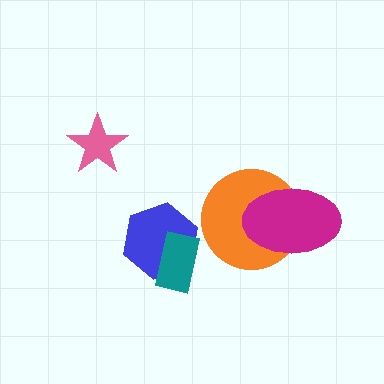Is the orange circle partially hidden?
Yes, it is partially covered by another shape.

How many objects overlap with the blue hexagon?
1 object overlaps with the blue hexagon.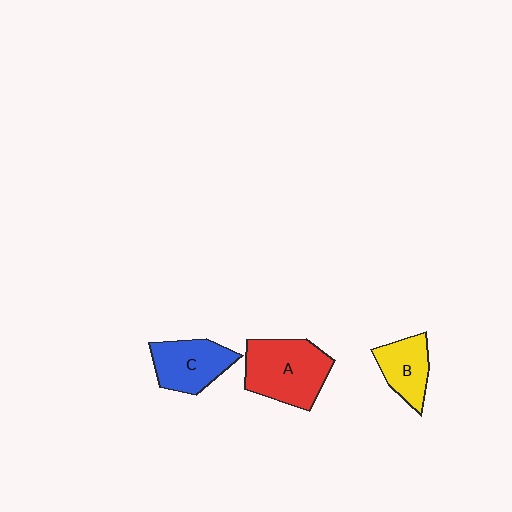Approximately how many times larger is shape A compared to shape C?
Approximately 1.4 times.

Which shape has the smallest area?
Shape B (yellow).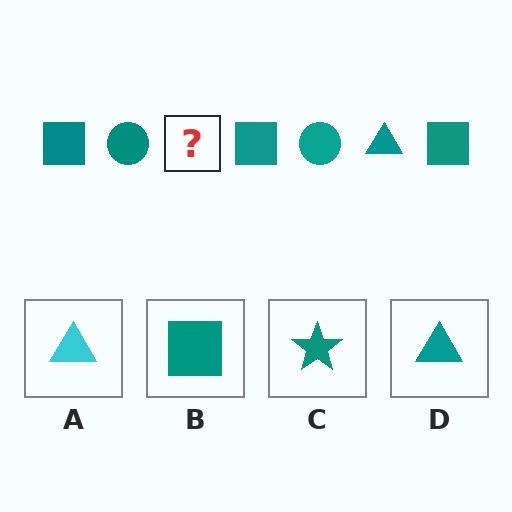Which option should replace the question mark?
Option D.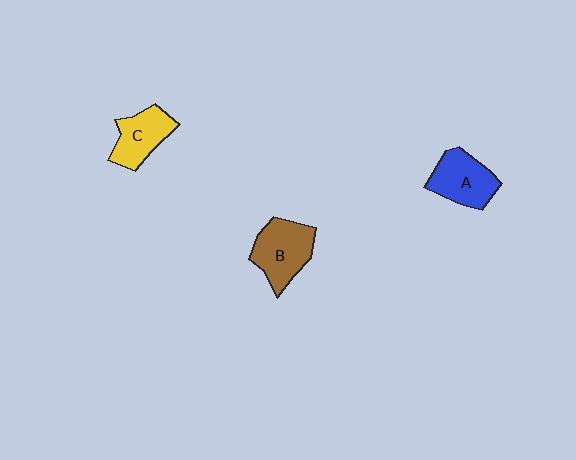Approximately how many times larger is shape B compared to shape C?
Approximately 1.2 times.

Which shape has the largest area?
Shape B (brown).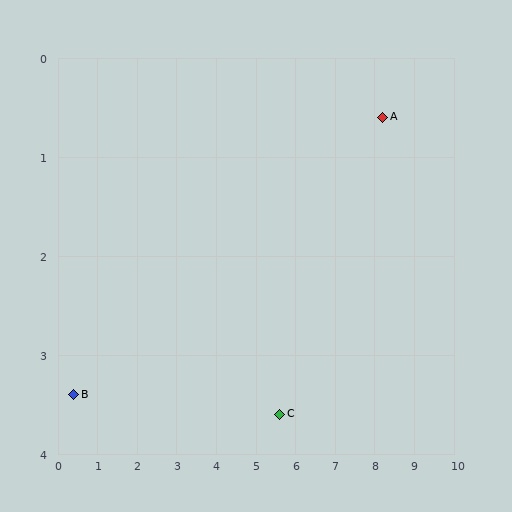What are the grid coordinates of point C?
Point C is at approximately (5.6, 3.6).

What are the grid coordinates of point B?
Point B is at approximately (0.4, 3.4).